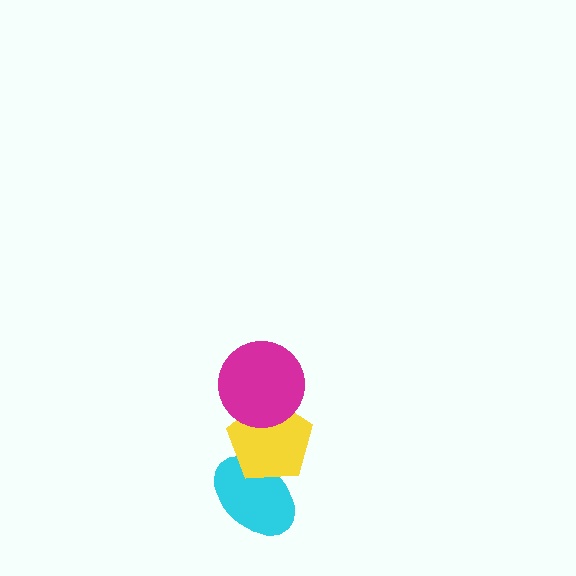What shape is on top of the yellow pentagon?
The magenta circle is on top of the yellow pentagon.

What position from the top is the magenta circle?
The magenta circle is 1st from the top.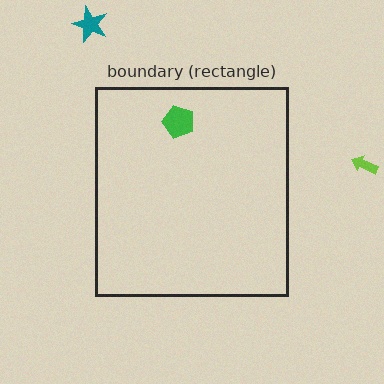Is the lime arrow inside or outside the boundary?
Outside.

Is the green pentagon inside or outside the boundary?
Inside.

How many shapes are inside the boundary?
1 inside, 2 outside.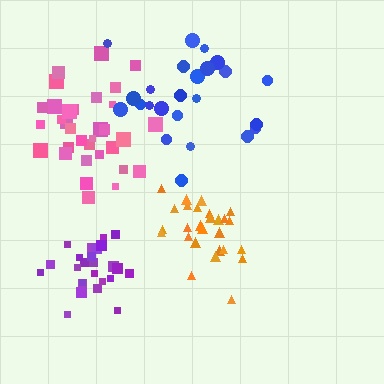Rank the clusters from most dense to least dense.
purple, orange, pink, blue.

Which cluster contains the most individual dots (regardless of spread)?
Pink (34).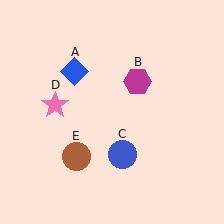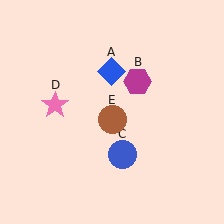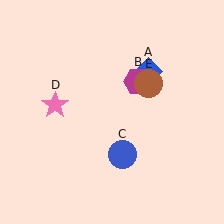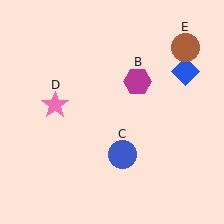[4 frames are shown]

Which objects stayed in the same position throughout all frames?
Magenta hexagon (object B) and blue circle (object C) and pink star (object D) remained stationary.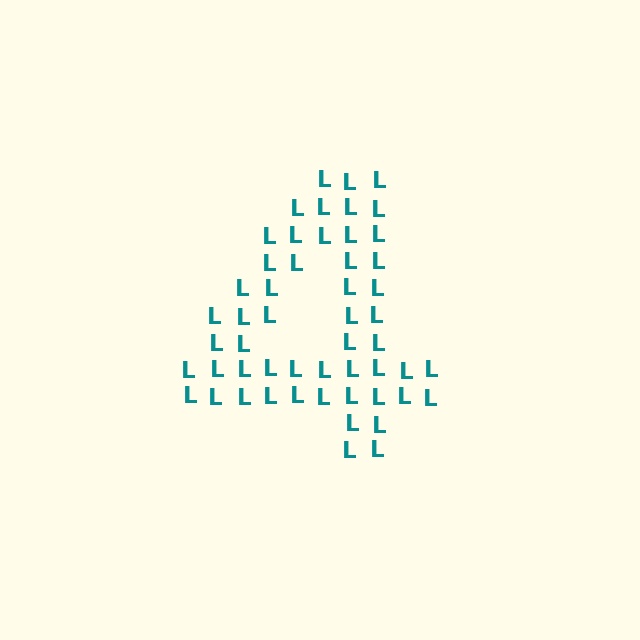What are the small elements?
The small elements are letter L's.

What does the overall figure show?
The overall figure shows the digit 4.